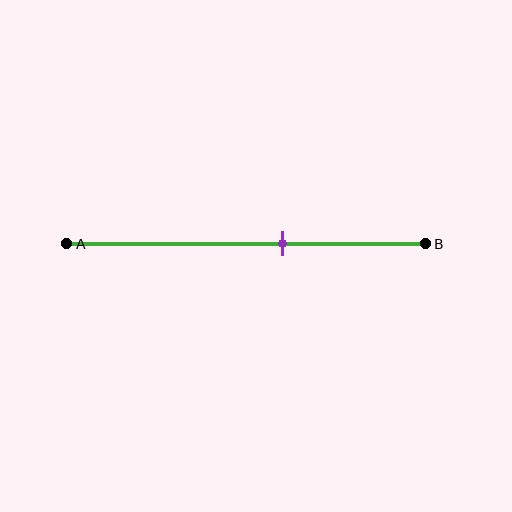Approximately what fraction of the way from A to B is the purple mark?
The purple mark is approximately 60% of the way from A to B.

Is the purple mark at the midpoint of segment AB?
No, the mark is at about 60% from A, not at the 50% midpoint.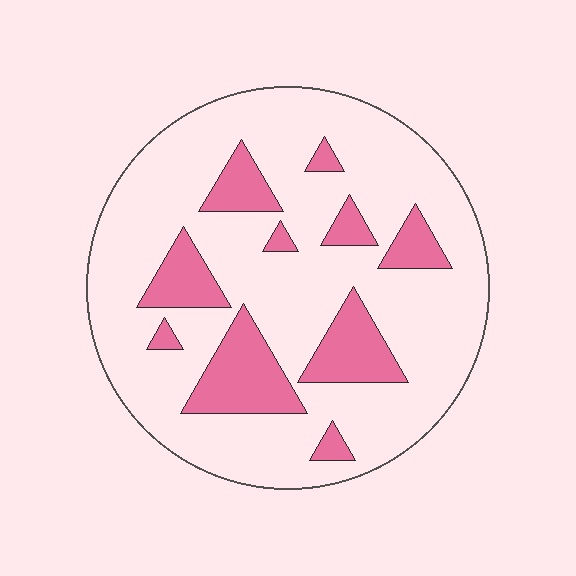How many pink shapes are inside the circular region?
10.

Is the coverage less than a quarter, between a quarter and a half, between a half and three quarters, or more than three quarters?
Less than a quarter.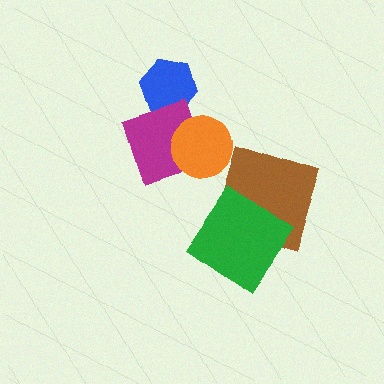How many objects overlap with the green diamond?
1 object overlaps with the green diamond.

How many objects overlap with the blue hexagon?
1 object overlaps with the blue hexagon.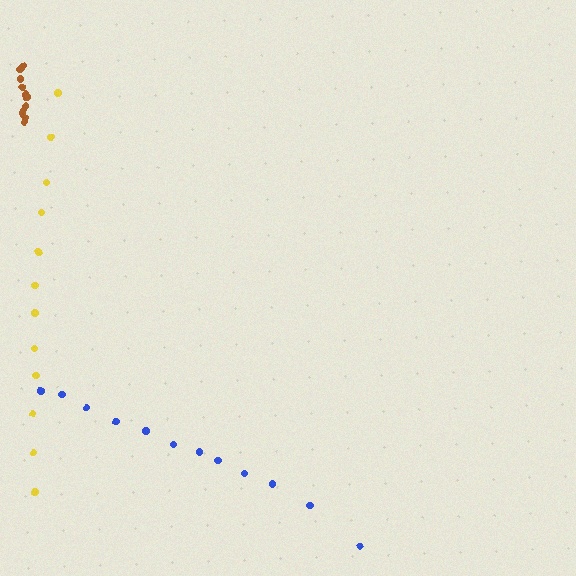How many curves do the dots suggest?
There are 3 distinct paths.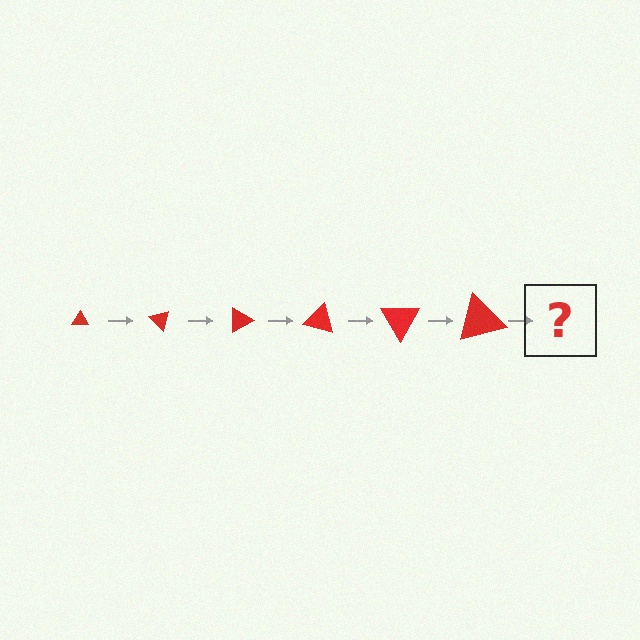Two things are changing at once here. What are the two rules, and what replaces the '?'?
The two rules are that the triangle grows larger each step and it rotates 45 degrees each step. The '?' should be a triangle, larger than the previous one and rotated 270 degrees from the start.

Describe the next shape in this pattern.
It should be a triangle, larger than the previous one and rotated 270 degrees from the start.